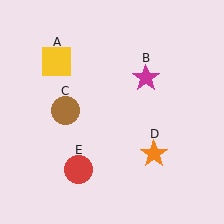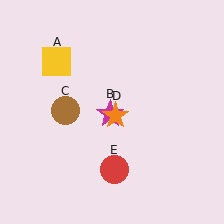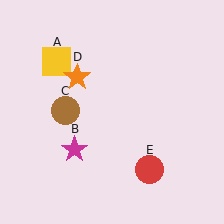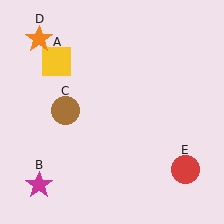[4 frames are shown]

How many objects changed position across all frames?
3 objects changed position: magenta star (object B), orange star (object D), red circle (object E).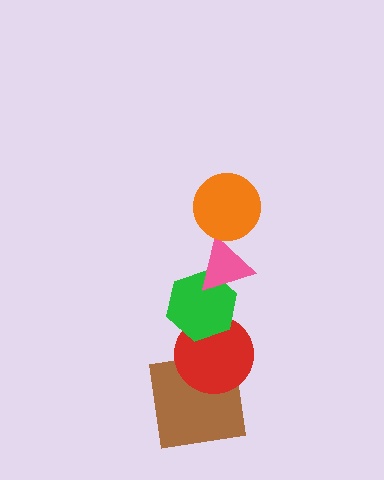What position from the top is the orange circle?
The orange circle is 1st from the top.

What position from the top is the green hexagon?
The green hexagon is 3rd from the top.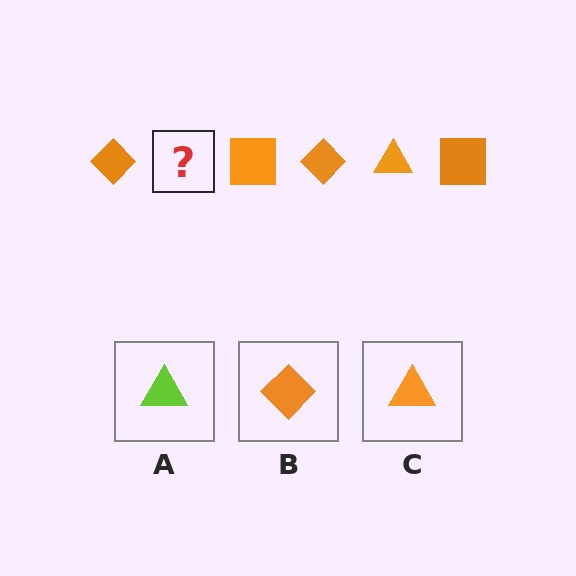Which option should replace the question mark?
Option C.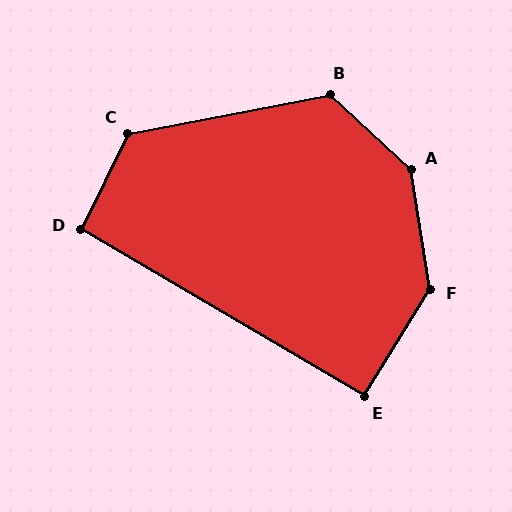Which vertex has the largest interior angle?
A, at approximately 142 degrees.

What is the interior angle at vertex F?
Approximately 139 degrees (obtuse).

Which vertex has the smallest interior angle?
E, at approximately 91 degrees.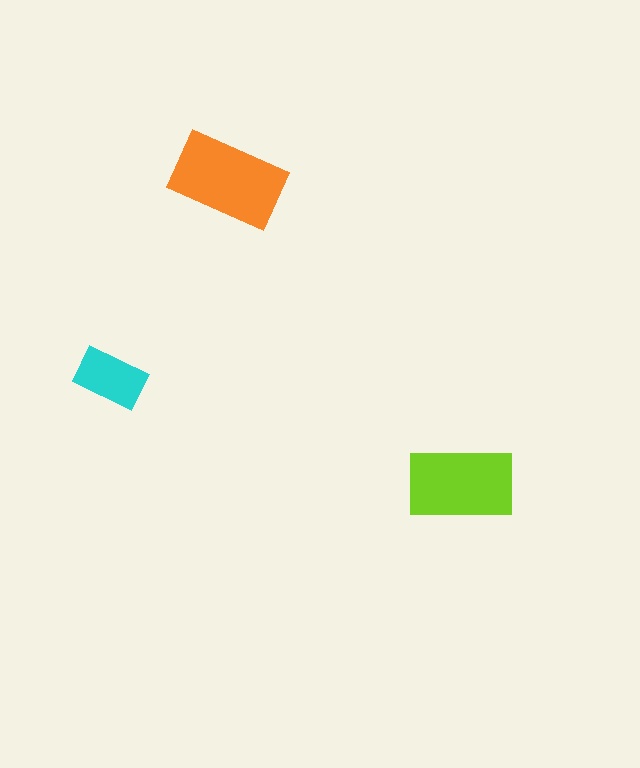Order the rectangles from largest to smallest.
the orange one, the lime one, the cyan one.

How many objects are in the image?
There are 3 objects in the image.